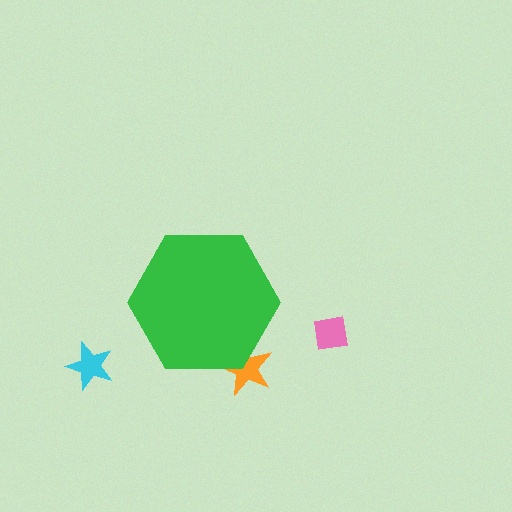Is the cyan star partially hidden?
No, the cyan star is fully visible.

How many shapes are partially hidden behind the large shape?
1 shape is partially hidden.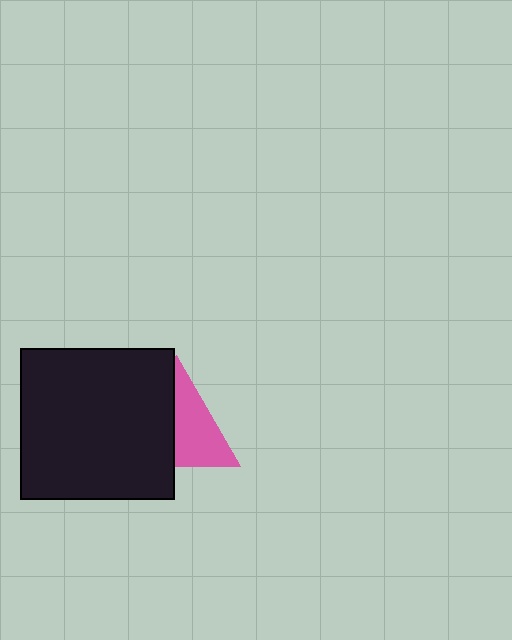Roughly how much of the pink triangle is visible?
About half of it is visible (roughly 52%).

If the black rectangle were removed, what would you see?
You would see the complete pink triangle.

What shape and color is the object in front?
The object in front is a black rectangle.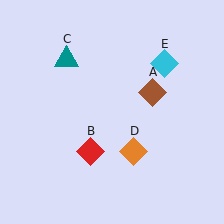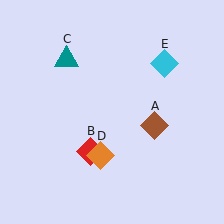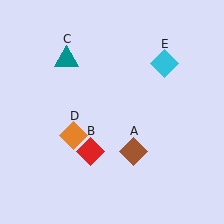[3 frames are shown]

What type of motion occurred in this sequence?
The brown diamond (object A), orange diamond (object D) rotated clockwise around the center of the scene.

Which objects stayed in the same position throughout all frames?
Red diamond (object B) and teal triangle (object C) and cyan diamond (object E) remained stationary.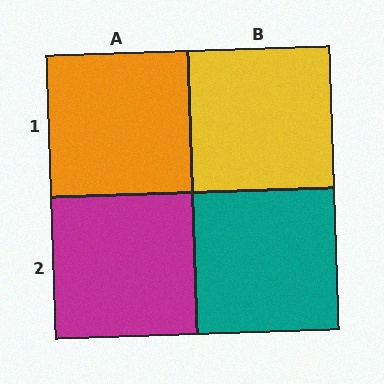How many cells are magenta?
1 cell is magenta.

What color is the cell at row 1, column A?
Orange.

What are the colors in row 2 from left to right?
Magenta, teal.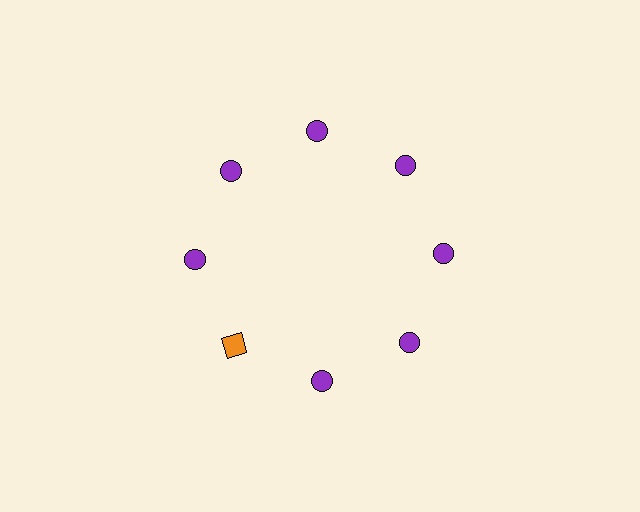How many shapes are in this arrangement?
There are 8 shapes arranged in a ring pattern.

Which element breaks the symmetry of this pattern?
The orange square at roughly the 8 o'clock position breaks the symmetry. All other shapes are purple circles.